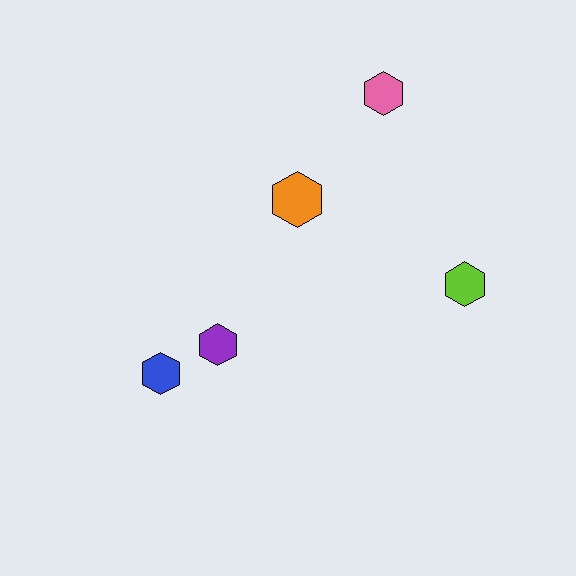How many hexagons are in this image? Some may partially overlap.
There are 5 hexagons.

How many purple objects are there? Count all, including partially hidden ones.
There is 1 purple object.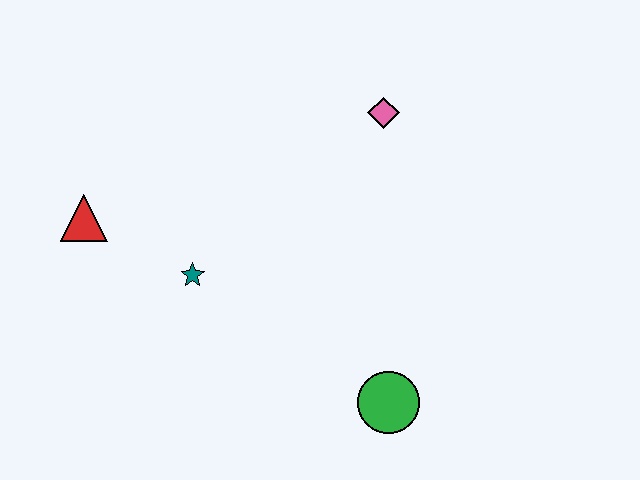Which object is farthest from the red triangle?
The green circle is farthest from the red triangle.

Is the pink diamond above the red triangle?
Yes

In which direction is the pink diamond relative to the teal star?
The pink diamond is to the right of the teal star.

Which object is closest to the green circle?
The teal star is closest to the green circle.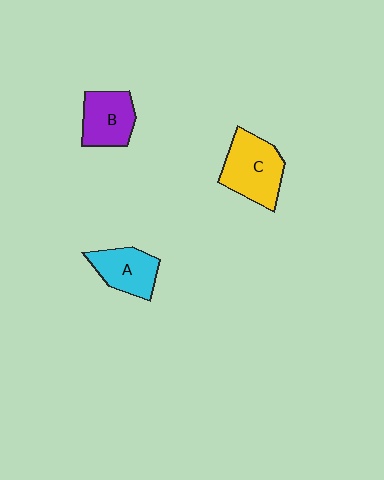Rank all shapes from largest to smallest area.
From largest to smallest: C (yellow), B (purple), A (cyan).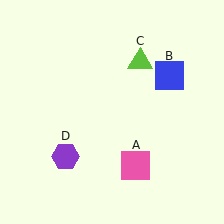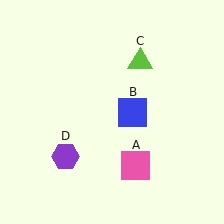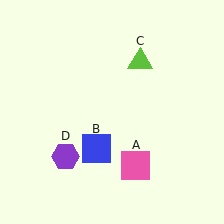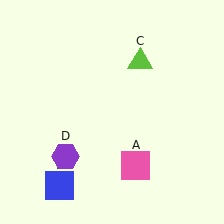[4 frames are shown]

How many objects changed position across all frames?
1 object changed position: blue square (object B).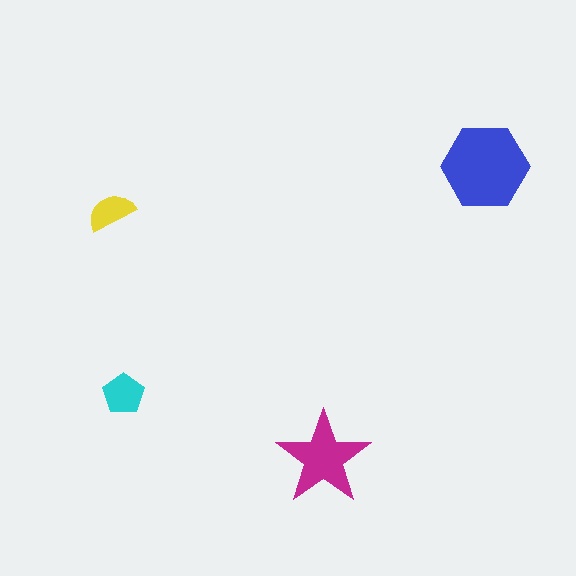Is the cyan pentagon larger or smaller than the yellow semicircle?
Larger.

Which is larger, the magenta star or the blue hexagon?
The blue hexagon.